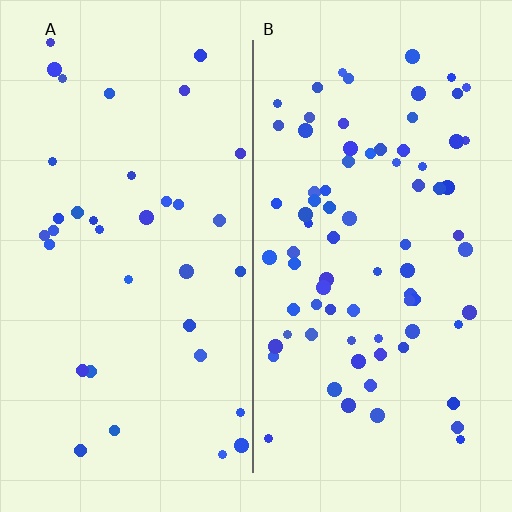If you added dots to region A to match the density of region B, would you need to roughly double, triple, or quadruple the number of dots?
Approximately double.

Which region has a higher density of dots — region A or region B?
B (the right).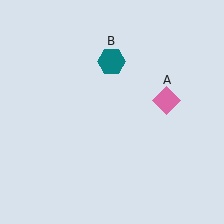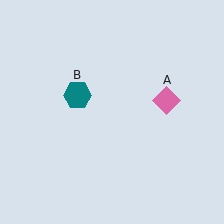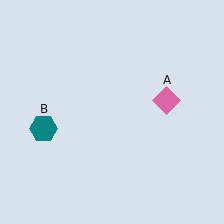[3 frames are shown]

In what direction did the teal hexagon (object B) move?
The teal hexagon (object B) moved down and to the left.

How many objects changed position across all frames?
1 object changed position: teal hexagon (object B).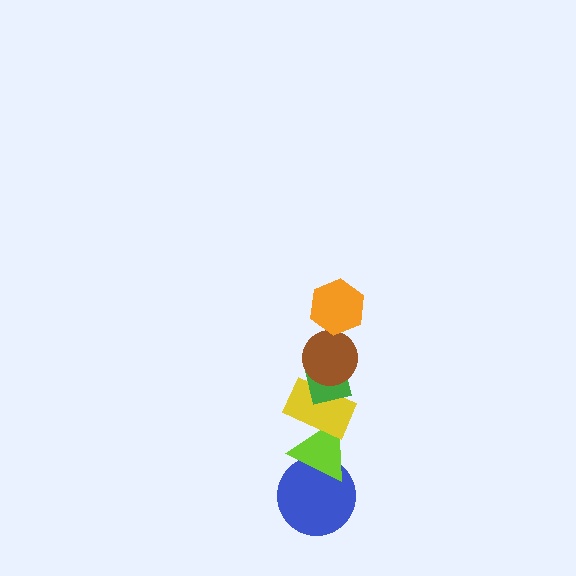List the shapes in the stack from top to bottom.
From top to bottom: the orange hexagon, the brown circle, the green square, the yellow rectangle, the lime triangle, the blue circle.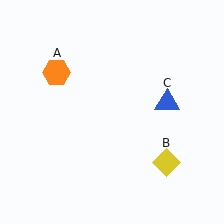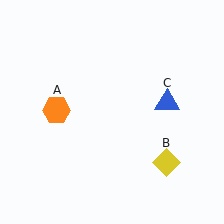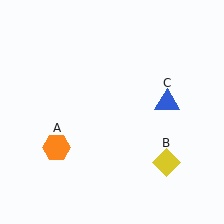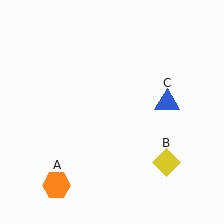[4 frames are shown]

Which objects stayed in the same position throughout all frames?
Yellow diamond (object B) and blue triangle (object C) remained stationary.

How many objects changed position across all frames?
1 object changed position: orange hexagon (object A).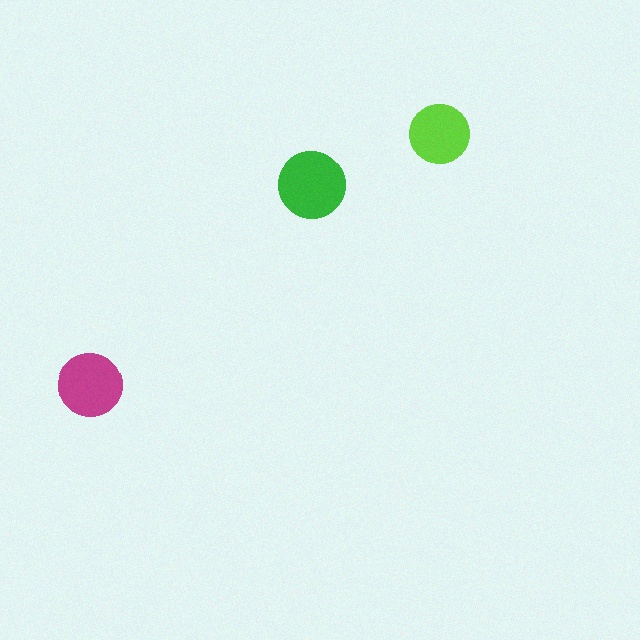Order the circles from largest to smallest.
the green one, the magenta one, the lime one.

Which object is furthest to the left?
The magenta circle is leftmost.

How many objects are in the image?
There are 3 objects in the image.